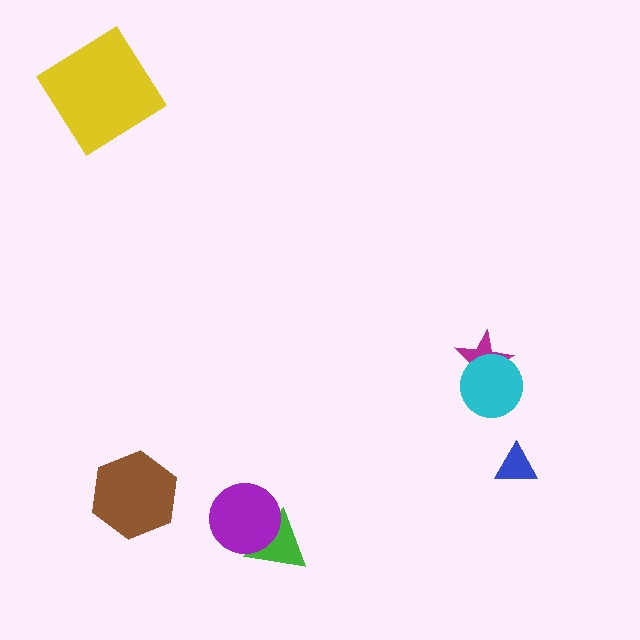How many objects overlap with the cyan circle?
1 object overlaps with the cyan circle.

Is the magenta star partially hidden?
Yes, it is partially covered by another shape.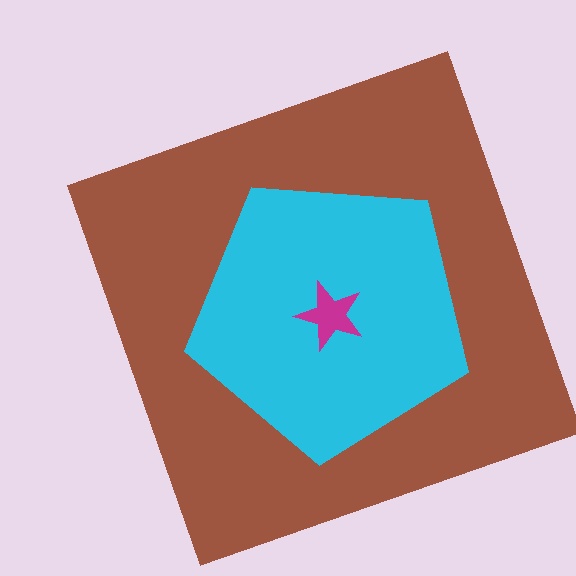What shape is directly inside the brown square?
The cyan pentagon.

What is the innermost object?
The magenta star.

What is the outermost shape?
The brown square.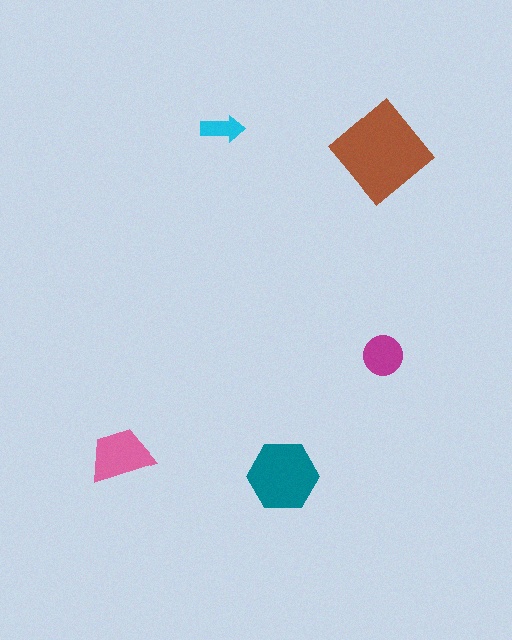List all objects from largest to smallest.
The brown diamond, the teal hexagon, the pink trapezoid, the magenta circle, the cyan arrow.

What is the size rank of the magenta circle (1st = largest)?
4th.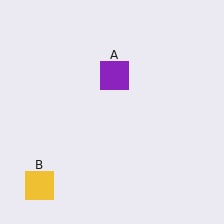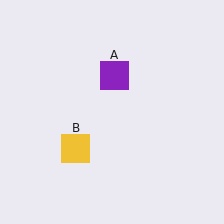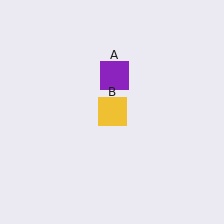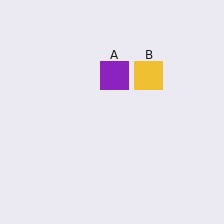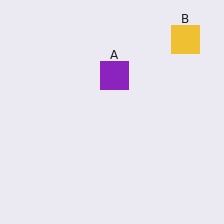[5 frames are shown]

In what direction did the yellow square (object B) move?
The yellow square (object B) moved up and to the right.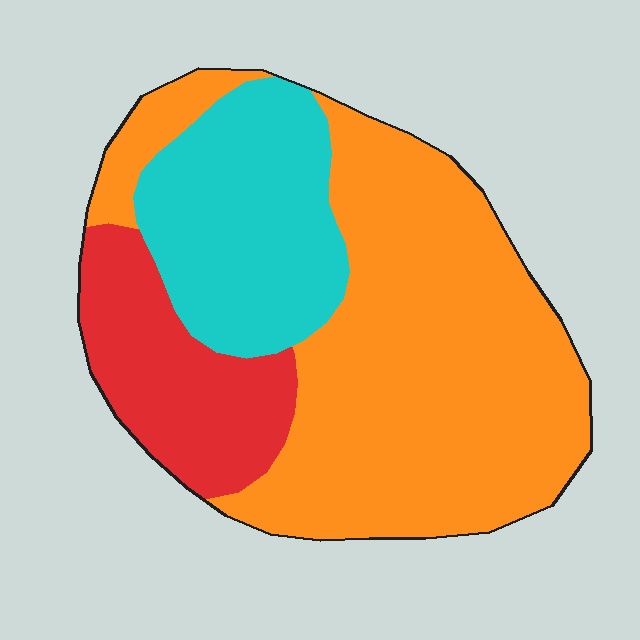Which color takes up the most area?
Orange, at roughly 60%.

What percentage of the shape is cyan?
Cyan takes up less than a quarter of the shape.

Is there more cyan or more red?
Cyan.